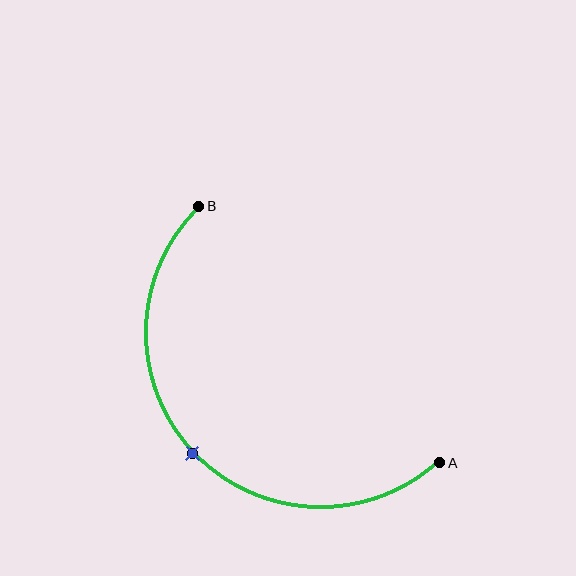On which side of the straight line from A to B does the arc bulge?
The arc bulges below and to the left of the straight line connecting A and B.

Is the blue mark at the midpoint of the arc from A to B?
Yes. The blue mark lies on the arc at equal arc-length from both A and B — it is the arc midpoint.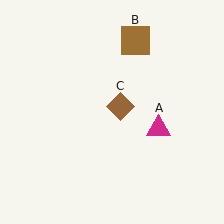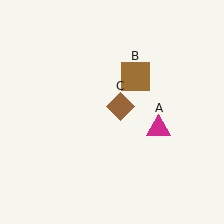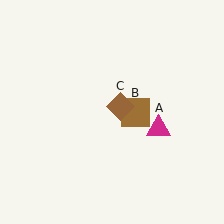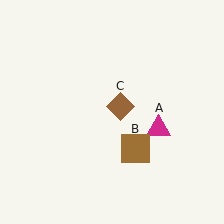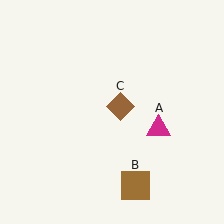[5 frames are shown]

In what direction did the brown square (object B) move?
The brown square (object B) moved down.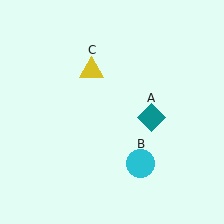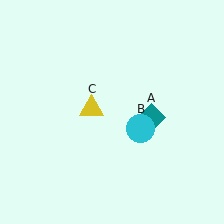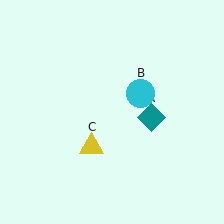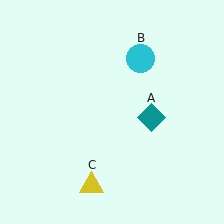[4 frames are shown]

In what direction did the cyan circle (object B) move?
The cyan circle (object B) moved up.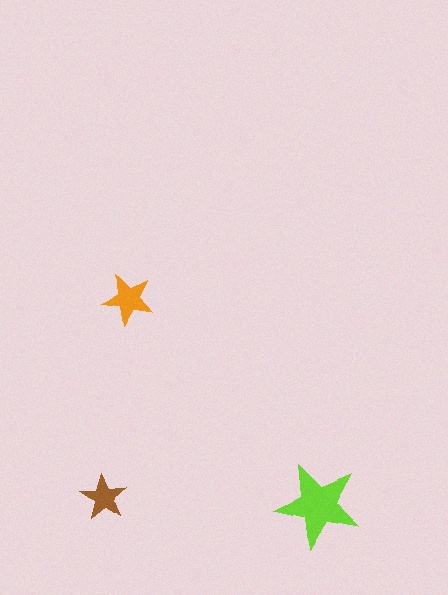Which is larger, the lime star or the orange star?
The lime one.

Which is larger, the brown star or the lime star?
The lime one.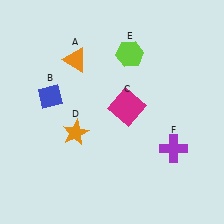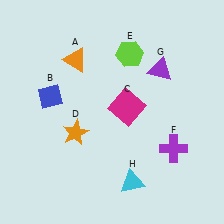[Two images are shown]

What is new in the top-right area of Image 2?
A purple triangle (G) was added in the top-right area of Image 2.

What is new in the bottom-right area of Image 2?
A cyan triangle (H) was added in the bottom-right area of Image 2.